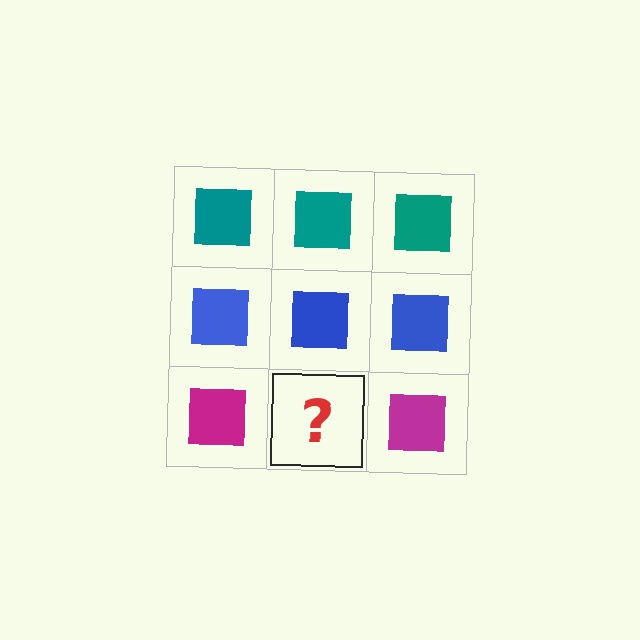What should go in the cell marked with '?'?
The missing cell should contain a magenta square.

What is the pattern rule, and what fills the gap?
The rule is that each row has a consistent color. The gap should be filled with a magenta square.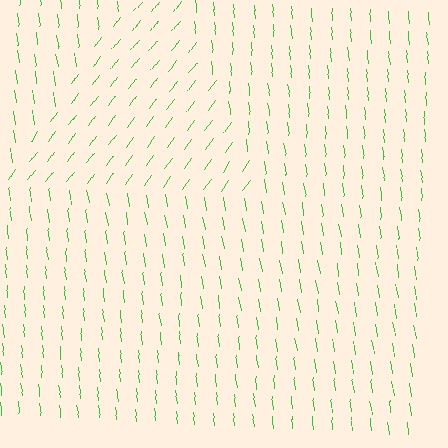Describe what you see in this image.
The image is filled with small green line segments. A triangle region in the image has lines oriented differently from the surrounding lines, creating a visible texture boundary.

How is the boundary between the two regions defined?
The boundary is defined purely by a change in line orientation (approximately 45 degrees difference). All lines are the same color and thickness.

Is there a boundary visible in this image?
Yes, there is a texture boundary formed by a change in line orientation.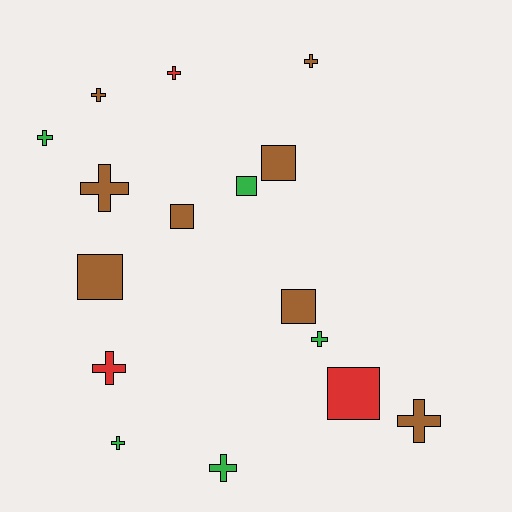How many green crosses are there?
There are 4 green crosses.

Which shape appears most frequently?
Cross, with 10 objects.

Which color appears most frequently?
Brown, with 8 objects.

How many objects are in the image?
There are 16 objects.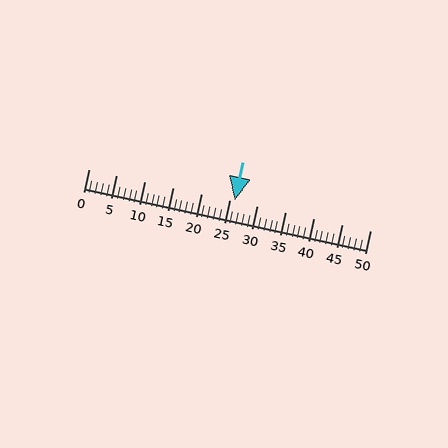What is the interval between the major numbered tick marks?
The major tick marks are spaced 5 units apart.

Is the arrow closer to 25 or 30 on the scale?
The arrow is closer to 25.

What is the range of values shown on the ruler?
The ruler shows values from 0 to 50.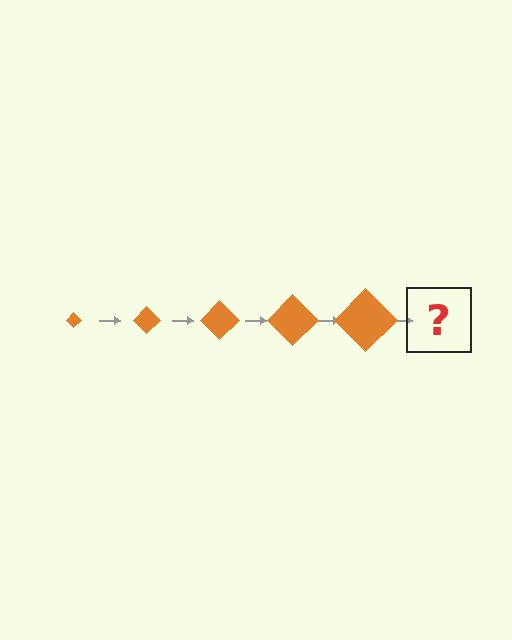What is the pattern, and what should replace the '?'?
The pattern is that the diamond gets progressively larger each step. The '?' should be an orange diamond, larger than the previous one.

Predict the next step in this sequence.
The next step is an orange diamond, larger than the previous one.